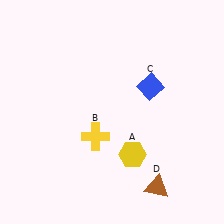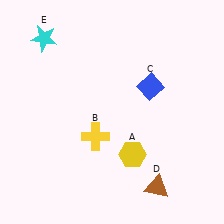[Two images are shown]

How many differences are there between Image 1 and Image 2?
There is 1 difference between the two images.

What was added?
A cyan star (E) was added in Image 2.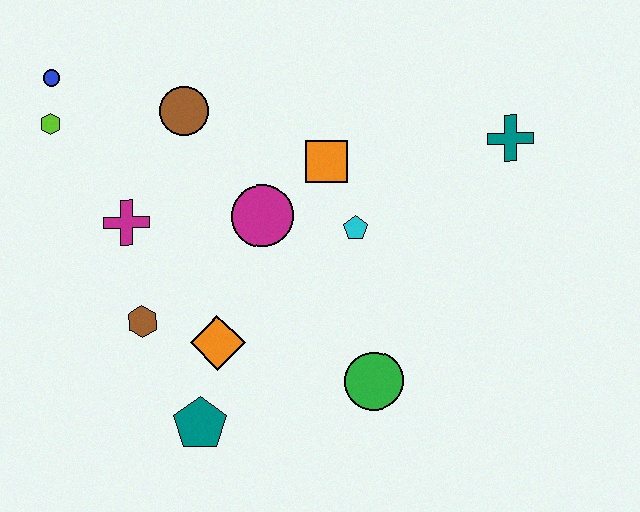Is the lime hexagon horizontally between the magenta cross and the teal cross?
No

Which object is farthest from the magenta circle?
The teal cross is farthest from the magenta circle.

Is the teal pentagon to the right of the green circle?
No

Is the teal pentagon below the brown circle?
Yes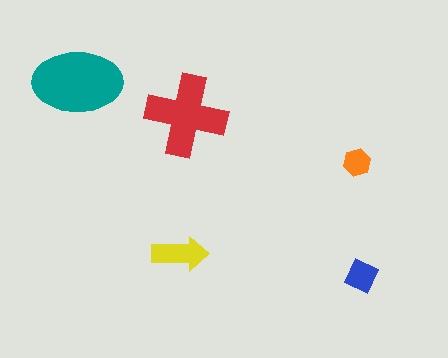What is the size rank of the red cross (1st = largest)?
2nd.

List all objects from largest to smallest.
The teal ellipse, the red cross, the yellow arrow, the blue diamond, the orange hexagon.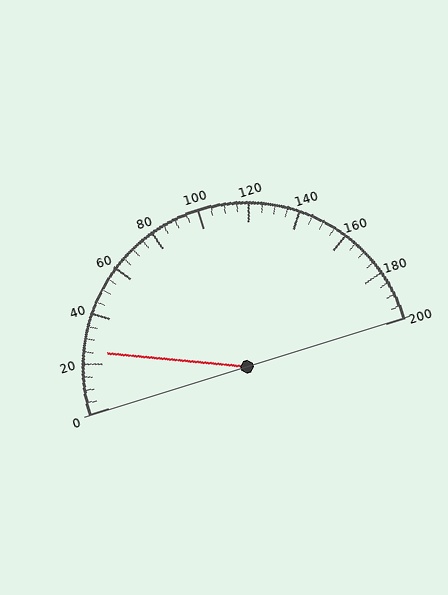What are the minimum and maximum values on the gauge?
The gauge ranges from 0 to 200.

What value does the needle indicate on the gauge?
The needle indicates approximately 25.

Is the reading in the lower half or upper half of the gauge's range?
The reading is in the lower half of the range (0 to 200).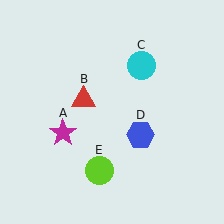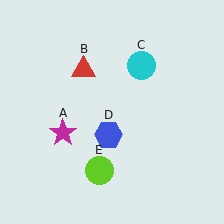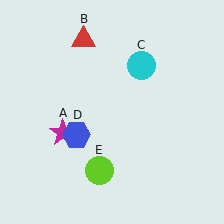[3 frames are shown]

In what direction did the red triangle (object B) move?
The red triangle (object B) moved up.